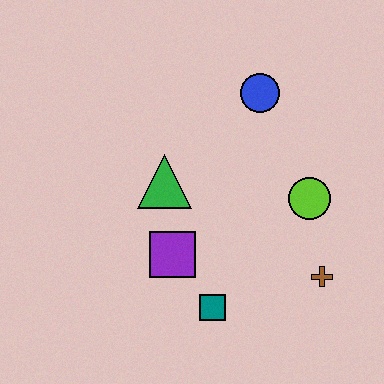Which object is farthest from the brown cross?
The blue circle is farthest from the brown cross.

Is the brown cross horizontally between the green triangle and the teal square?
No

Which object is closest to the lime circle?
The brown cross is closest to the lime circle.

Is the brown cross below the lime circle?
Yes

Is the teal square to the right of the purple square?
Yes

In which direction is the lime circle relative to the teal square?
The lime circle is above the teal square.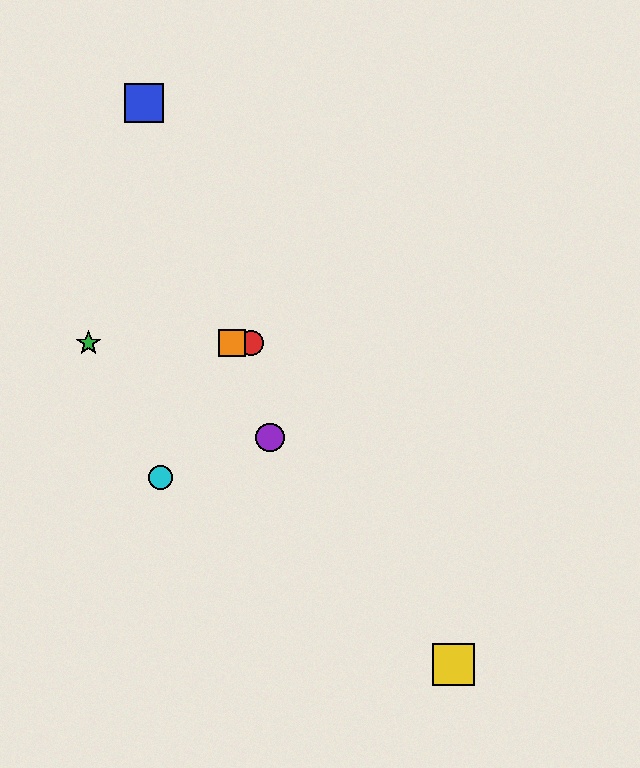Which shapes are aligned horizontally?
The red circle, the green star, the orange square are aligned horizontally.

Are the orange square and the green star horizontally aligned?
Yes, both are at y≈343.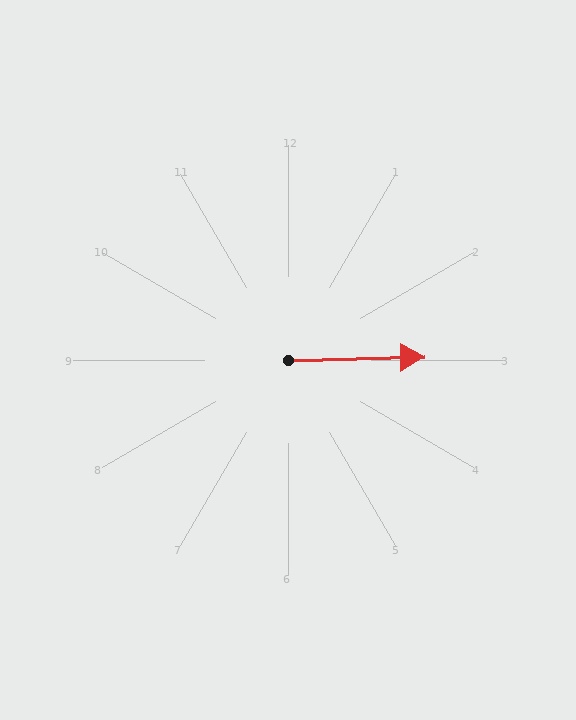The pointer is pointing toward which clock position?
Roughly 3 o'clock.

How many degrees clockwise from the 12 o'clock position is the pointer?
Approximately 89 degrees.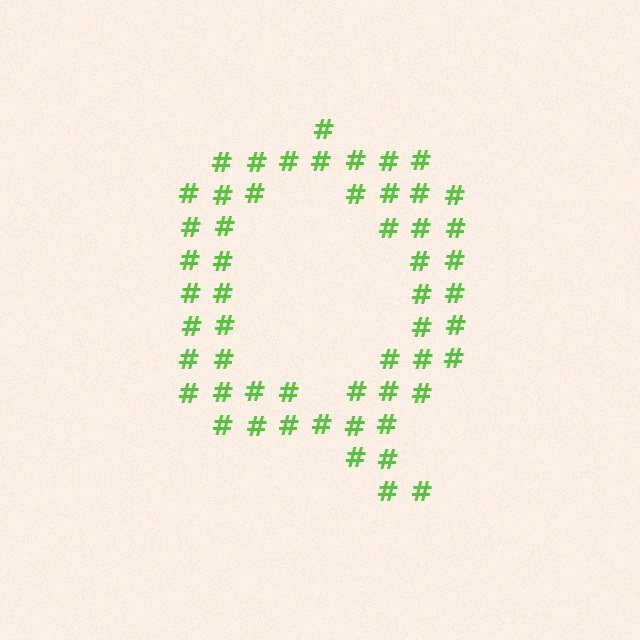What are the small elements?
The small elements are hash symbols.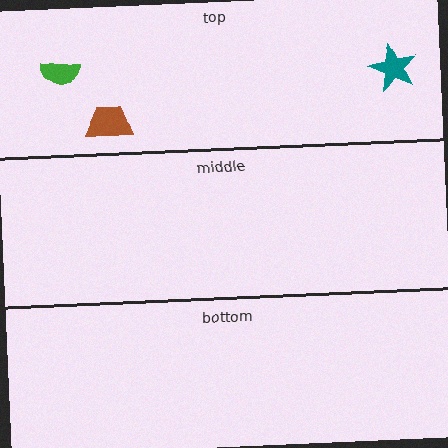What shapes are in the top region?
The green semicircle, the brown trapezoid, the teal star.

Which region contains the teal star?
The top region.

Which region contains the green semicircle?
The top region.